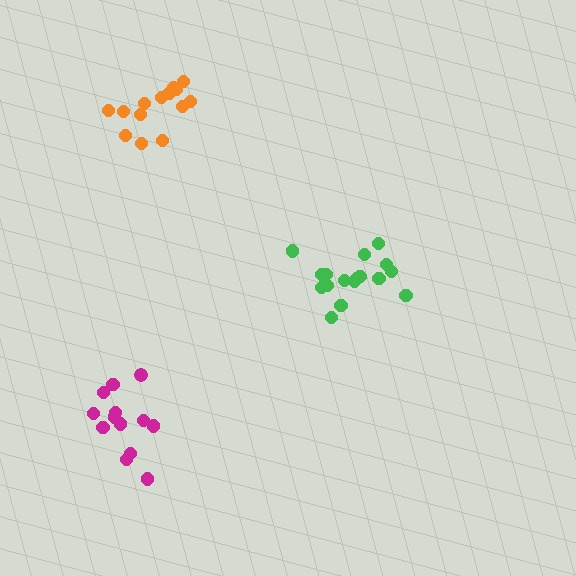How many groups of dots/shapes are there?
There are 3 groups.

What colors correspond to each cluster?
The clusters are colored: orange, magenta, green.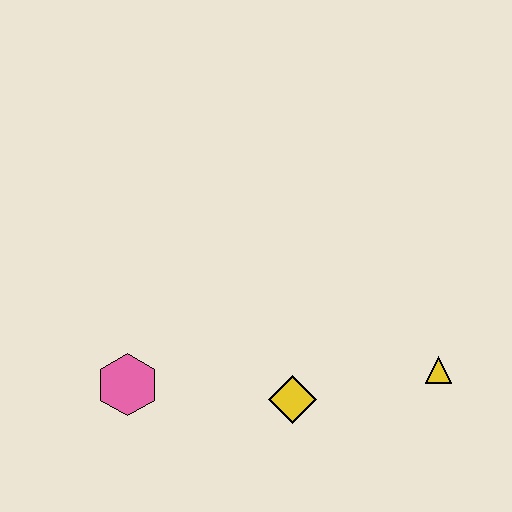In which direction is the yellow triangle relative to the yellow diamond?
The yellow triangle is to the right of the yellow diamond.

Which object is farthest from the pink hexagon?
The yellow triangle is farthest from the pink hexagon.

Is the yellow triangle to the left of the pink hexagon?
No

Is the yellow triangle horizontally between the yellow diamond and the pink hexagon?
No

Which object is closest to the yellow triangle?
The yellow diamond is closest to the yellow triangle.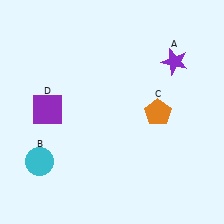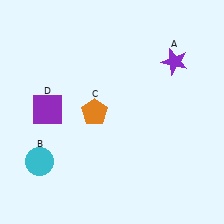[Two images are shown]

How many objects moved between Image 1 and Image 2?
1 object moved between the two images.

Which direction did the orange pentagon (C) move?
The orange pentagon (C) moved left.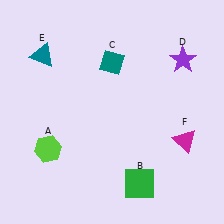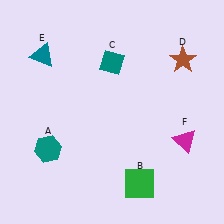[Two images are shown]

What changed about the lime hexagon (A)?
In Image 1, A is lime. In Image 2, it changed to teal.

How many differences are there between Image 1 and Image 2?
There are 2 differences between the two images.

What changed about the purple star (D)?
In Image 1, D is purple. In Image 2, it changed to brown.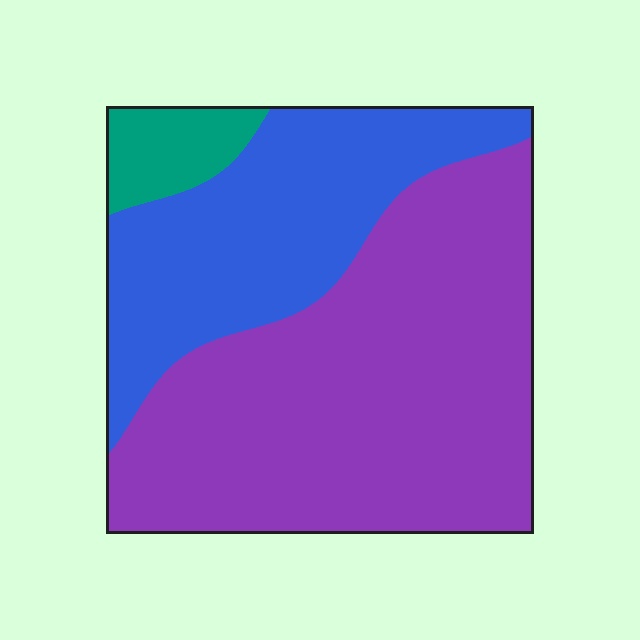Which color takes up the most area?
Purple, at roughly 60%.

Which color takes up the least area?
Teal, at roughly 5%.